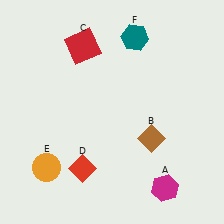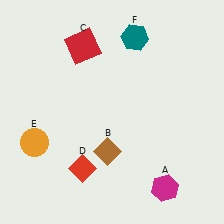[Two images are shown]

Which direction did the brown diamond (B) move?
The brown diamond (B) moved left.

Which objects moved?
The objects that moved are: the brown diamond (B), the orange circle (E).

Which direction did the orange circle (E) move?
The orange circle (E) moved up.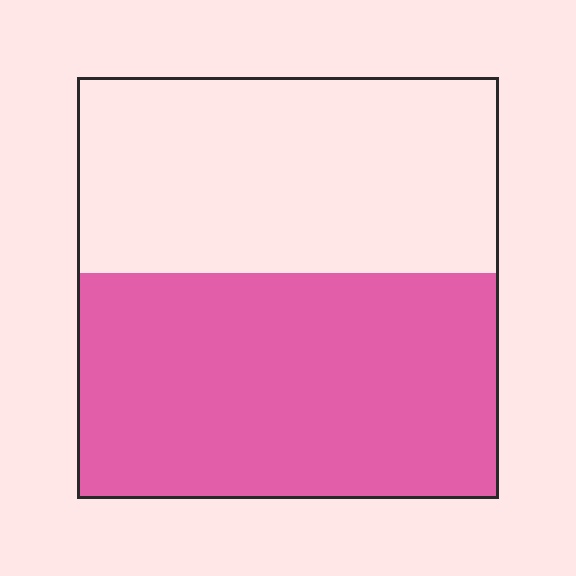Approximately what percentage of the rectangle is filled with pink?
Approximately 55%.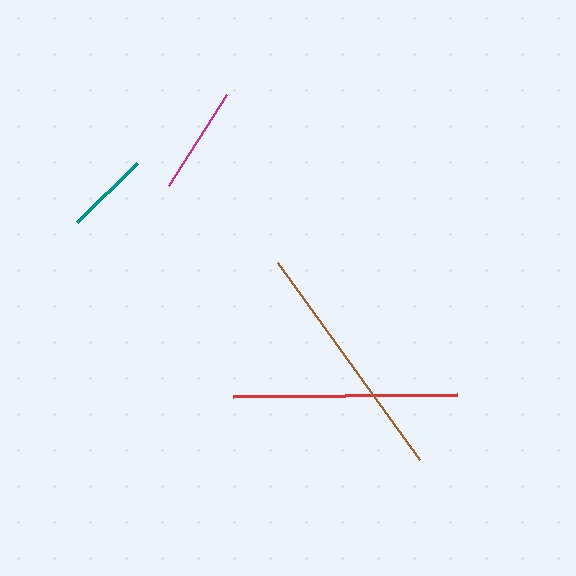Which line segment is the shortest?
The teal line is the shortest at approximately 84 pixels.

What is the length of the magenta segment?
The magenta segment is approximately 108 pixels long.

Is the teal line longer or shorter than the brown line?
The brown line is longer than the teal line.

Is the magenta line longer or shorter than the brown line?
The brown line is longer than the magenta line.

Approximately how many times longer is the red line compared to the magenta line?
The red line is approximately 2.1 times the length of the magenta line.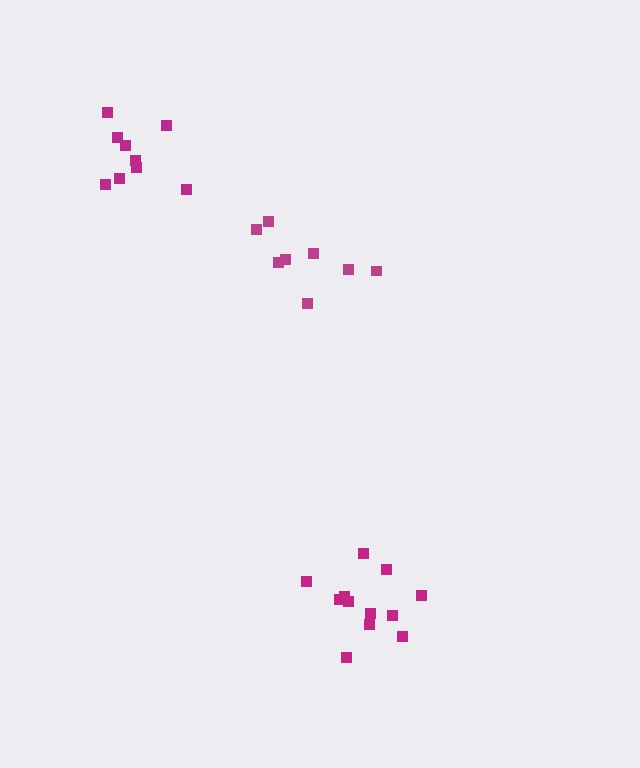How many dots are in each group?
Group 1: 9 dots, Group 2: 12 dots, Group 3: 8 dots (29 total).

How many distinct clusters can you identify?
There are 3 distinct clusters.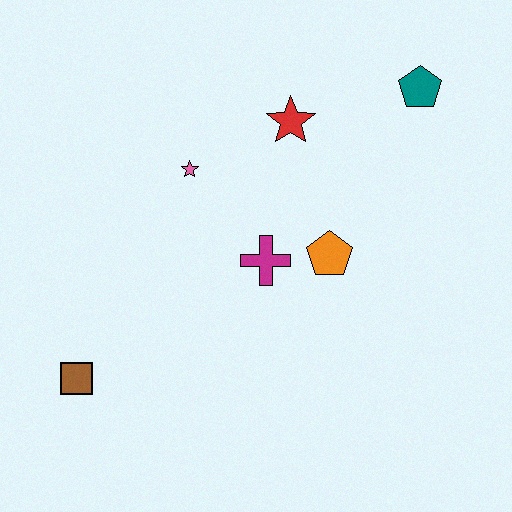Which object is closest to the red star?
The pink star is closest to the red star.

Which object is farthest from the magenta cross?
The teal pentagon is farthest from the magenta cross.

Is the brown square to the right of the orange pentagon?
No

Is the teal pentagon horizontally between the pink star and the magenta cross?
No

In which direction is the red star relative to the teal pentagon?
The red star is to the left of the teal pentagon.